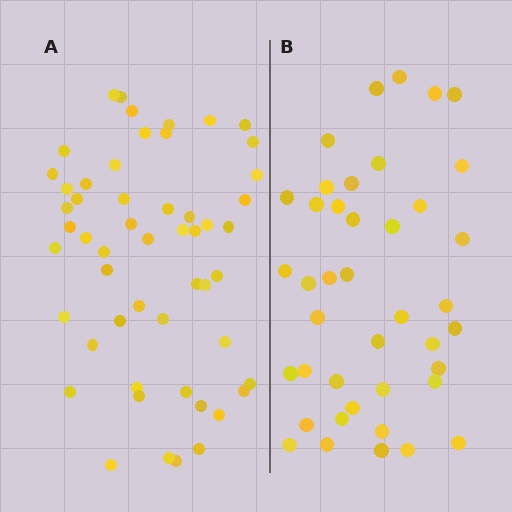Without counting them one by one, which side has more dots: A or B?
Region A (the left region) has more dots.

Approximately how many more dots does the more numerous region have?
Region A has roughly 12 or so more dots than region B.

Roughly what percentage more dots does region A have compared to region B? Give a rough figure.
About 30% more.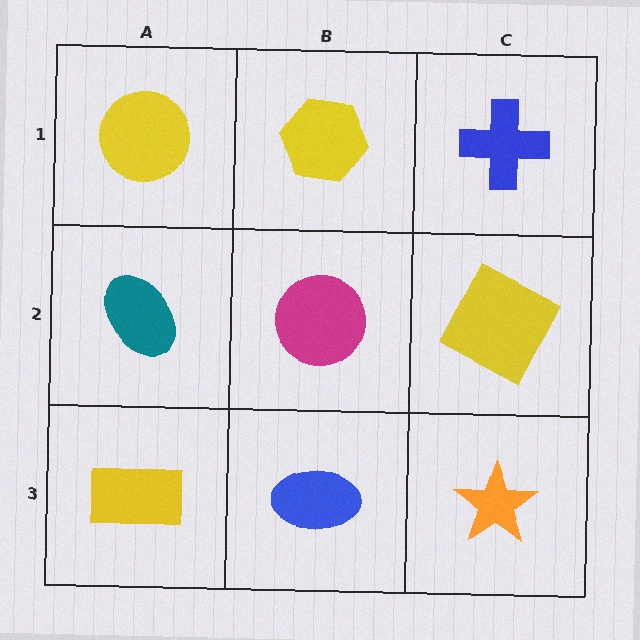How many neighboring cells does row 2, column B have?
4.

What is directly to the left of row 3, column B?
A yellow rectangle.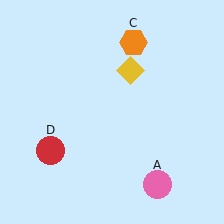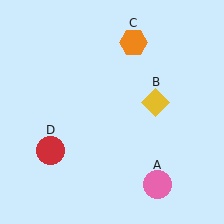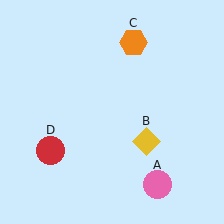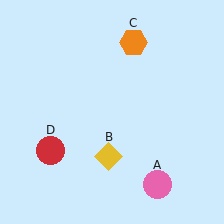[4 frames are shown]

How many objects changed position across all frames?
1 object changed position: yellow diamond (object B).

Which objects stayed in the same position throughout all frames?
Pink circle (object A) and orange hexagon (object C) and red circle (object D) remained stationary.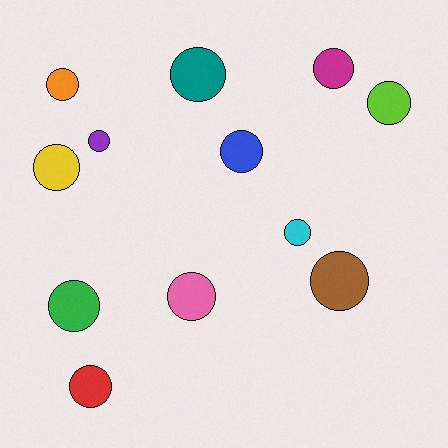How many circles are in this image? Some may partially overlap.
There are 12 circles.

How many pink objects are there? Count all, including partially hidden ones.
There is 1 pink object.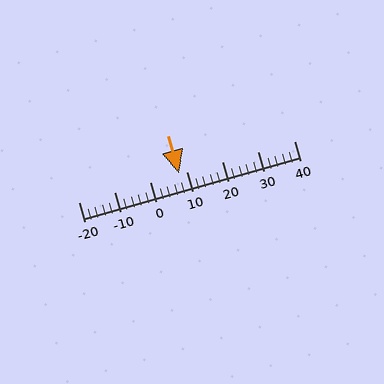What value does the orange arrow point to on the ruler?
The orange arrow points to approximately 8.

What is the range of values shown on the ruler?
The ruler shows values from -20 to 40.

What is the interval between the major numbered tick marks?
The major tick marks are spaced 10 units apart.